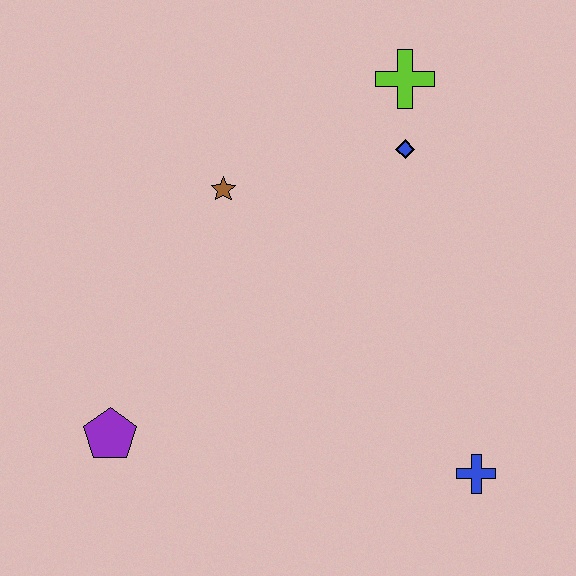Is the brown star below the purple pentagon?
No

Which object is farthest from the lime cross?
The purple pentagon is farthest from the lime cross.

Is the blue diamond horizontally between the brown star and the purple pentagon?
No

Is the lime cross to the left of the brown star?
No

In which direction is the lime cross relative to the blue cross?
The lime cross is above the blue cross.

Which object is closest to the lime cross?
The blue diamond is closest to the lime cross.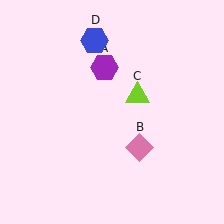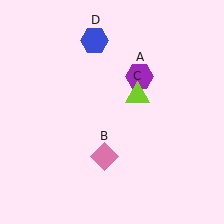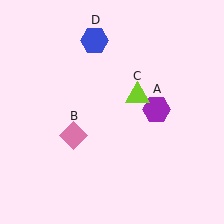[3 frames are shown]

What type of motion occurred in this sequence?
The purple hexagon (object A), pink diamond (object B) rotated clockwise around the center of the scene.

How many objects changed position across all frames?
2 objects changed position: purple hexagon (object A), pink diamond (object B).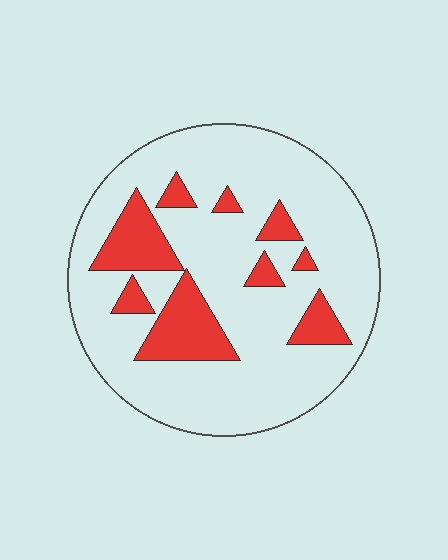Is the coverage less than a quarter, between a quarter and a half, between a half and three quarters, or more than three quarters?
Less than a quarter.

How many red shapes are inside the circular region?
9.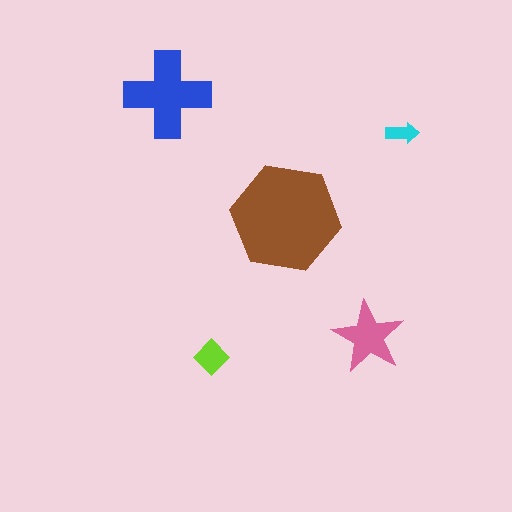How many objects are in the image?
There are 5 objects in the image.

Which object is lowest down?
The lime diamond is bottommost.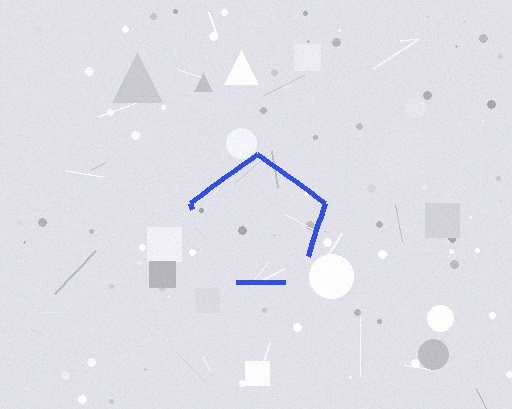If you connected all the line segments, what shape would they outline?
They would outline a pentagon.